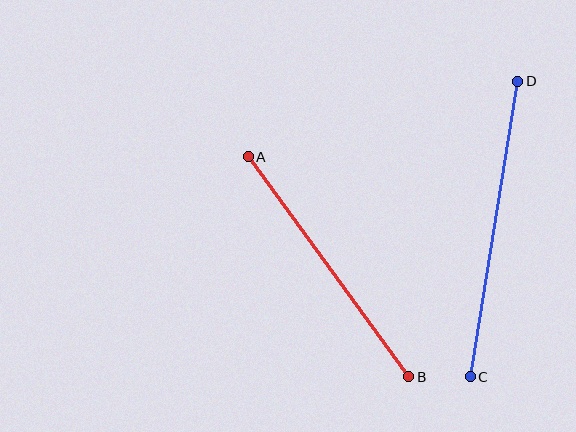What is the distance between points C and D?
The distance is approximately 299 pixels.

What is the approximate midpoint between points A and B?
The midpoint is at approximately (329, 267) pixels.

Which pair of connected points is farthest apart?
Points C and D are farthest apart.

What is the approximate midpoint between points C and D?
The midpoint is at approximately (494, 229) pixels.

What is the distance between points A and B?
The distance is approximately 273 pixels.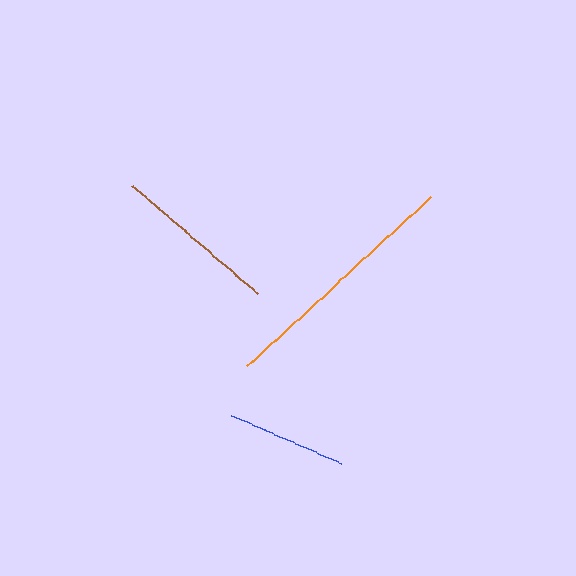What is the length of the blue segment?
The blue segment is approximately 121 pixels long.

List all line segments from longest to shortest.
From longest to shortest: orange, brown, blue.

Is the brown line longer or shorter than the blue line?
The brown line is longer than the blue line.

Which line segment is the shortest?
The blue line is the shortest at approximately 121 pixels.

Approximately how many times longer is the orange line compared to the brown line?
The orange line is approximately 1.5 times the length of the brown line.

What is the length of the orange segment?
The orange segment is approximately 249 pixels long.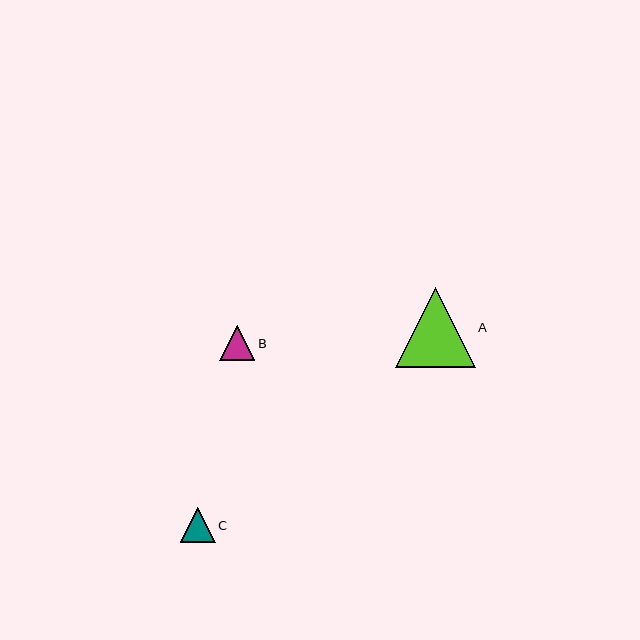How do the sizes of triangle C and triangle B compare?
Triangle C and triangle B are approximately the same size.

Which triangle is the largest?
Triangle A is the largest with a size of approximately 79 pixels.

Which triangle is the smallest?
Triangle B is the smallest with a size of approximately 35 pixels.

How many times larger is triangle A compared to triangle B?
Triangle A is approximately 2.3 times the size of triangle B.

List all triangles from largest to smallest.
From largest to smallest: A, C, B.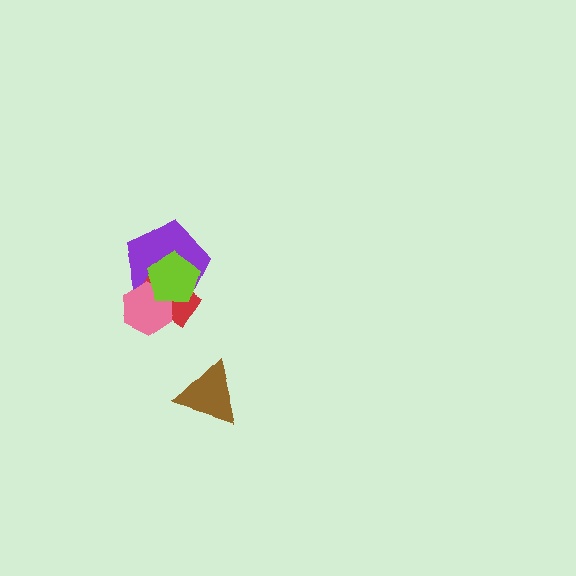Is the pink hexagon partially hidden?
Yes, it is partially covered by another shape.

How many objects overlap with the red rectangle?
3 objects overlap with the red rectangle.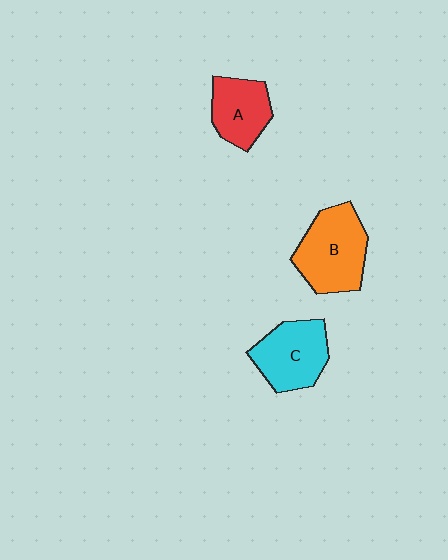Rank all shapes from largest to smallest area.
From largest to smallest: B (orange), C (cyan), A (red).